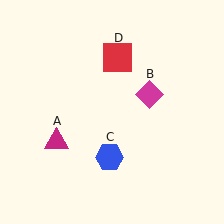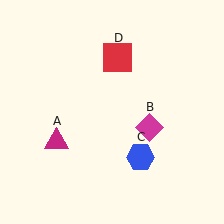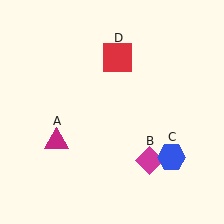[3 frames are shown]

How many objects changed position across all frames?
2 objects changed position: magenta diamond (object B), blue hexagon (object C).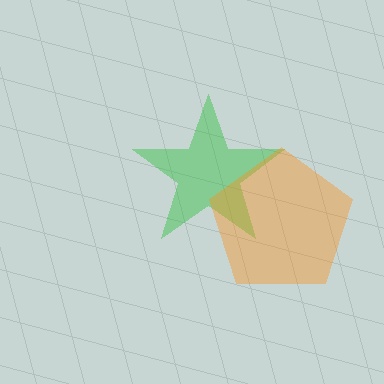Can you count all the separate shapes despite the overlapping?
Yes, there are 2 separate shapes.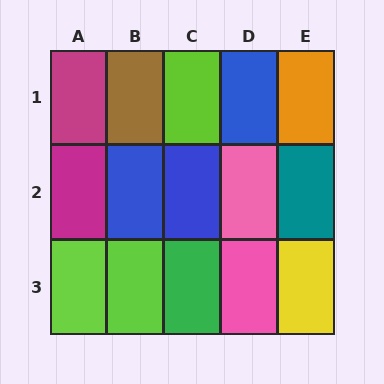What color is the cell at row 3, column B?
Lime.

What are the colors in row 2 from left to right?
Magenta, blue, blue, pink, teal.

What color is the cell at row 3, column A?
Lime.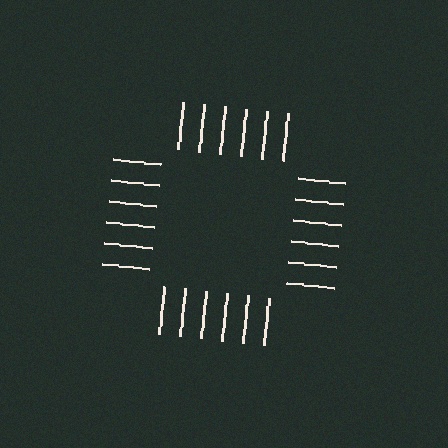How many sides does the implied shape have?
4 sides — the line-ends trace a square.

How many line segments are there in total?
24 — 6 along each of the 4 edges.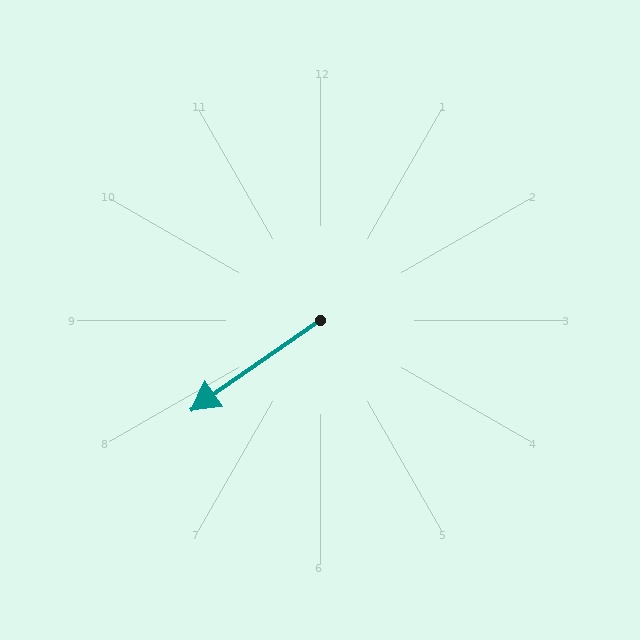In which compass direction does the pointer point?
Southwest.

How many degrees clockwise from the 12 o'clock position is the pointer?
Approximately 235 degrees.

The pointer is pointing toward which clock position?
Roughly 8 o'clock.